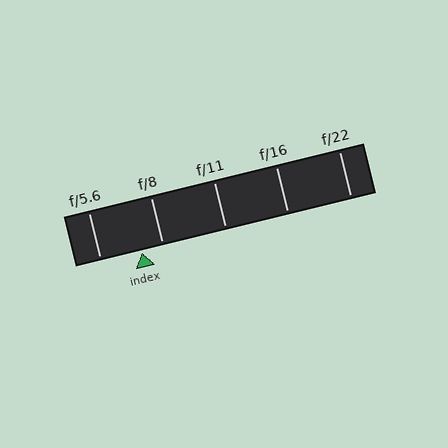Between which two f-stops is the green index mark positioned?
The index mark is between f/5.6 and f/8.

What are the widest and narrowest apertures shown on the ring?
The widest aperture shown is f/5.6 and the narrowest is f/22.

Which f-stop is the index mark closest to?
The index mark is closest to f/8.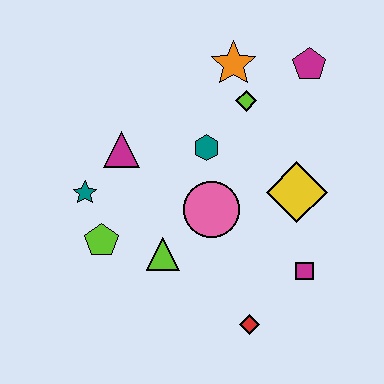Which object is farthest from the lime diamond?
The red diamond is farthest from the lime diamond.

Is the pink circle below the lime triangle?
No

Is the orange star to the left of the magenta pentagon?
Yes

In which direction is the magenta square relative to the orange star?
The magenta square is below the orange star.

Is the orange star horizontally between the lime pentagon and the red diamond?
Yes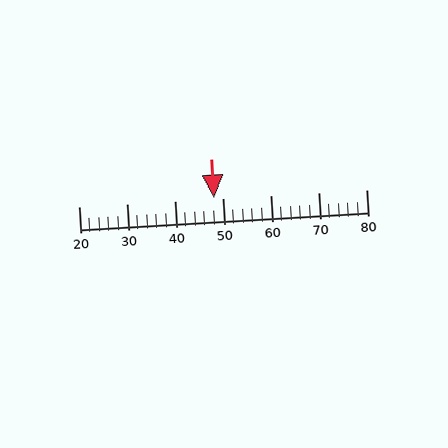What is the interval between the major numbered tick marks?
The major tick marks are spaced 10 units apart.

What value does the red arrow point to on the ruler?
The red arrow points to approximately 48.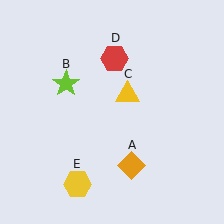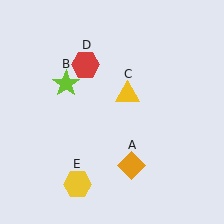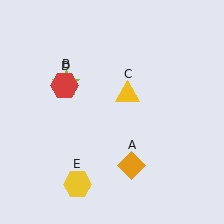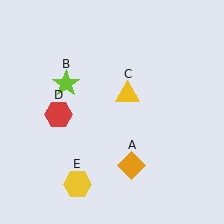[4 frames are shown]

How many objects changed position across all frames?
1 object changed position: red hexagon (object D).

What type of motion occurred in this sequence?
The red hexagon (object D) rotated counterclockwise around the center of the scene.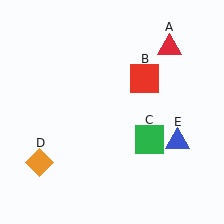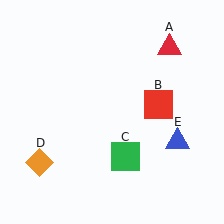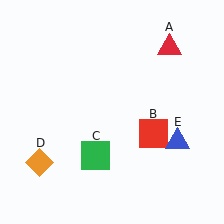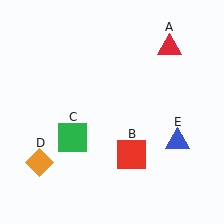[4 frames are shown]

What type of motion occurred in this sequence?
The red square (object B), green square (object C) rotated clockwise around the center of the scene.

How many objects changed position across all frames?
2 objects changed position: red square (object B), green square (object C).